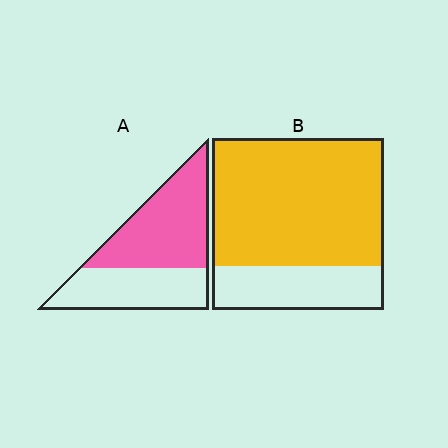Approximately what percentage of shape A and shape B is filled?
A is approximately 55% and B is approximately 75%.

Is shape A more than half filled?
Yes.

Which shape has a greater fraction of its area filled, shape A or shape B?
Shape B.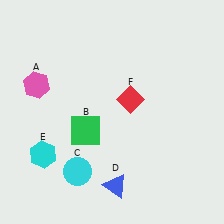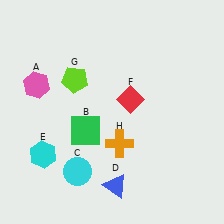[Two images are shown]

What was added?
A lime pentagon (G), an orange cross (H) were added in Image 2.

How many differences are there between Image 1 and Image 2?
There are 2 differences between the two images.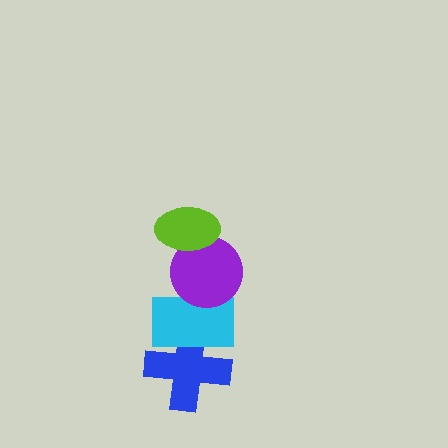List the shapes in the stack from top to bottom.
From top to bottom: the lime ellipse, the purple circle, the cyan rectangle, the blue cross.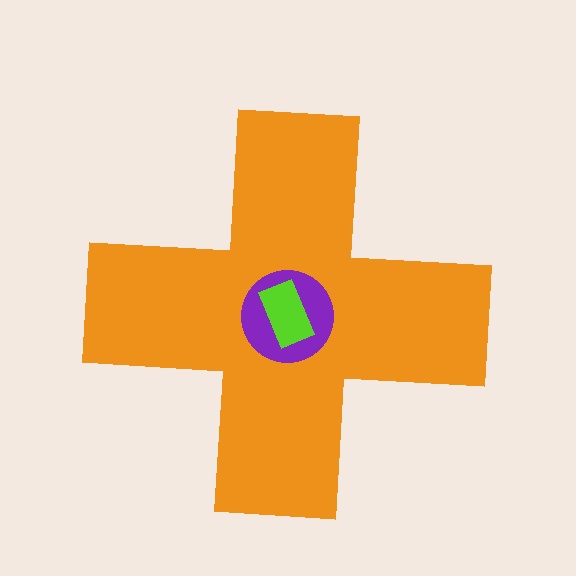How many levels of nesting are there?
3.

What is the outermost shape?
The orange cross.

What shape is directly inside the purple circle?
The lime rectangle.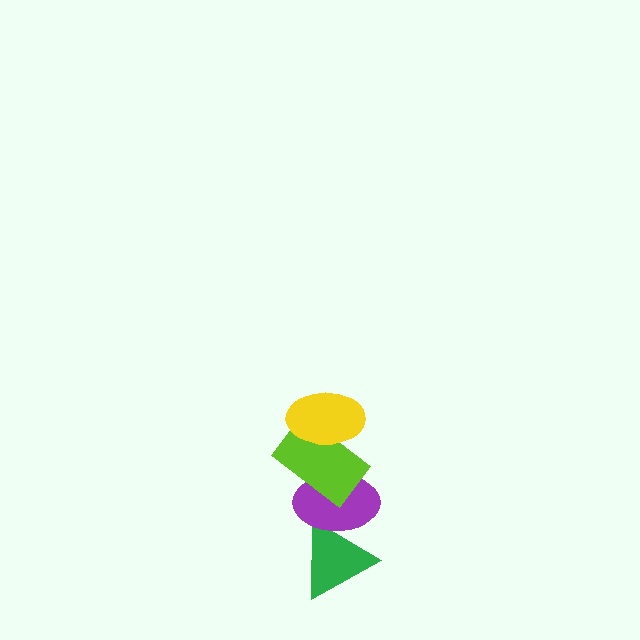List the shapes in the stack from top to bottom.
From top to bottom: the yellow ellipse, the lime rectangle, the purple ellipse, the green triangle.